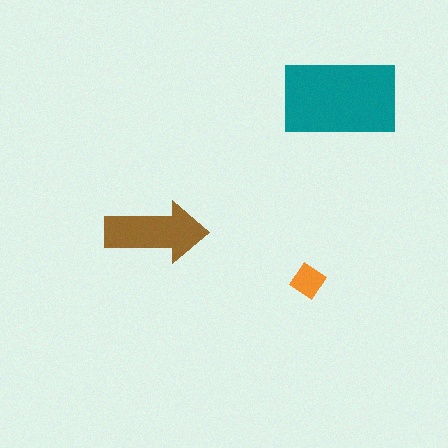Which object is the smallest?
The orange diamond.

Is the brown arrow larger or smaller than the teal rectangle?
Smaller.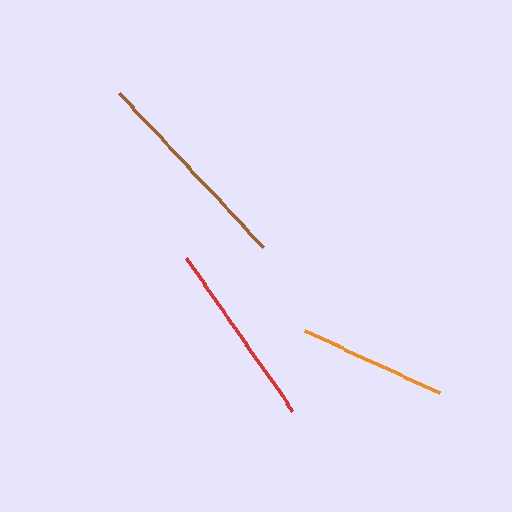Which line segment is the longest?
The brown line is the longest at approximately 211 pixels.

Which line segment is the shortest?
The orange line is the shortest at approximately 148 pixels.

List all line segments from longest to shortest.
From longest to shortest: brown, red, orange.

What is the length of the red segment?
The red segment is approximately 186 pixels long.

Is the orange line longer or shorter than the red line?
The red line is longer than the orange line.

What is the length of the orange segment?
The orange segment is approximately 148 pixels long.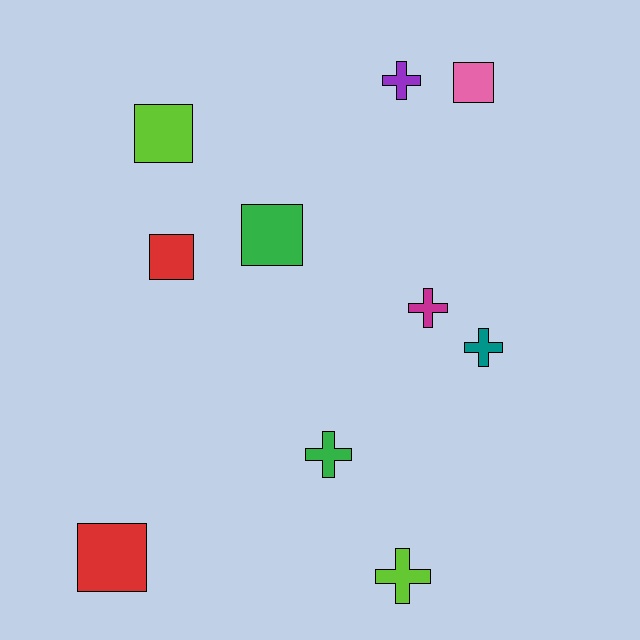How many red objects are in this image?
There are 2 red objects.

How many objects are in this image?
There are 10 objects.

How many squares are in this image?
There are 5 squares.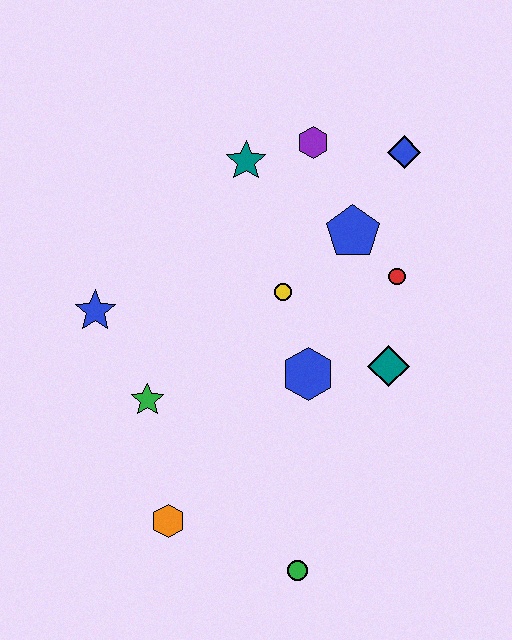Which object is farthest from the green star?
The blue diamond is farthest from the green star.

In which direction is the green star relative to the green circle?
The green star is above the green circle.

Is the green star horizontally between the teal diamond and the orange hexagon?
No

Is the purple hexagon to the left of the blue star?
No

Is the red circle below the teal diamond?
No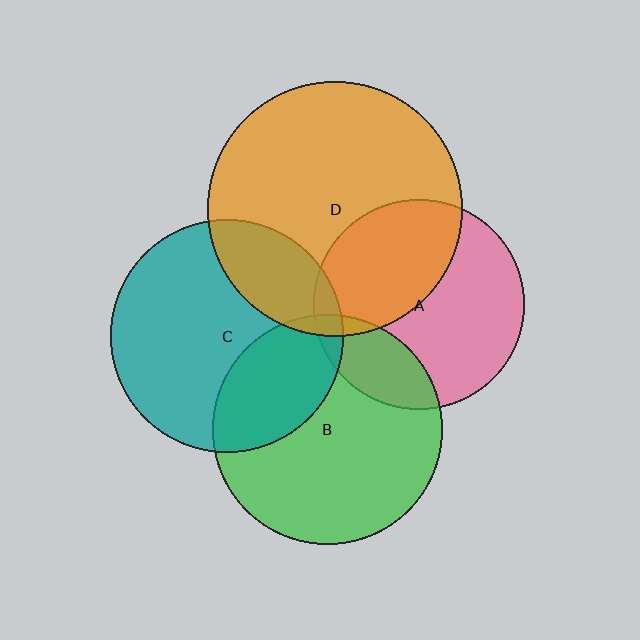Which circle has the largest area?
Circle D (orange).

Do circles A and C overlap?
Yes.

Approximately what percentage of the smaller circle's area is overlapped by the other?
Approximately 5%.